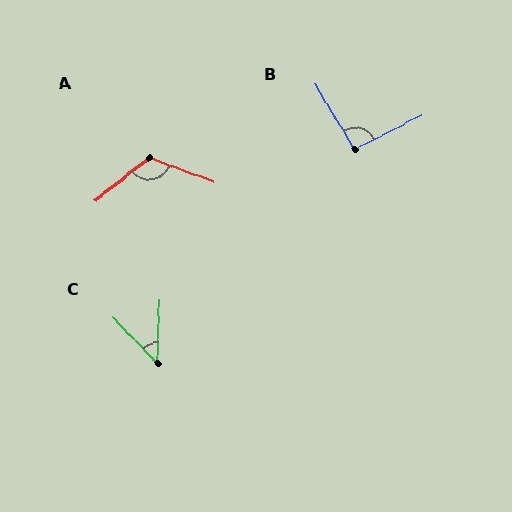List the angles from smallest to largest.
C (46°), B (95°), A (122°).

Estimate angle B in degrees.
Approximately 95 degrees.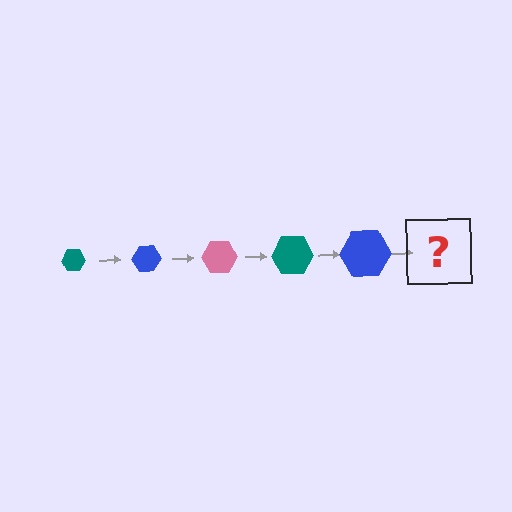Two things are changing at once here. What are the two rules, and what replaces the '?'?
The two rules are that the hexagon grows larger each step and the color cycles through teal, blue, and pink. The '?' should be a pink hexagon, larger than the previous one.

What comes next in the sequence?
The next element should be a pink hexagon, larger than the previous one.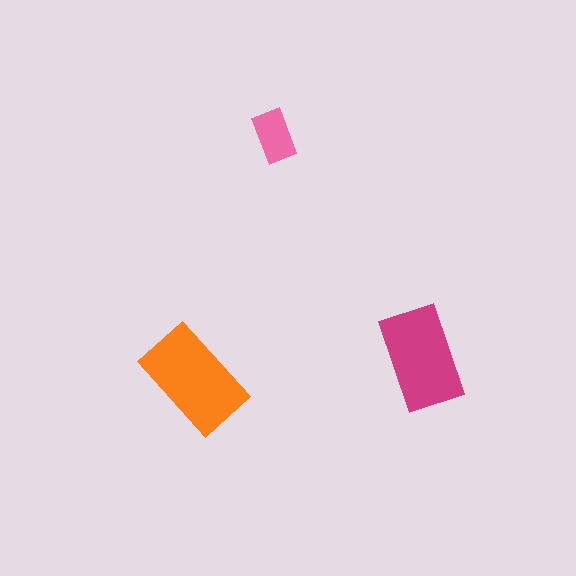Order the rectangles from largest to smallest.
the orange one, the magenta one, the pink one.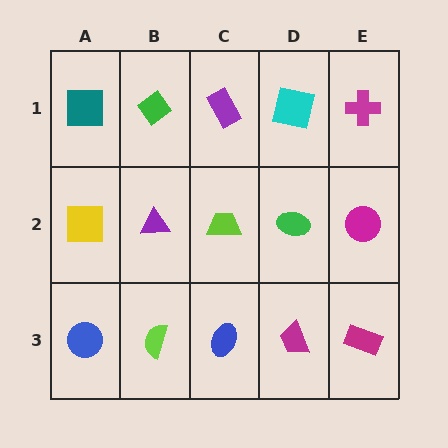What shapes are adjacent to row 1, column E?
A magenta circle (row 2, column E), a cyan square (row 1, column D).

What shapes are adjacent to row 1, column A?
A yellow square (row 2, column A), a green diamond (row 1, column B).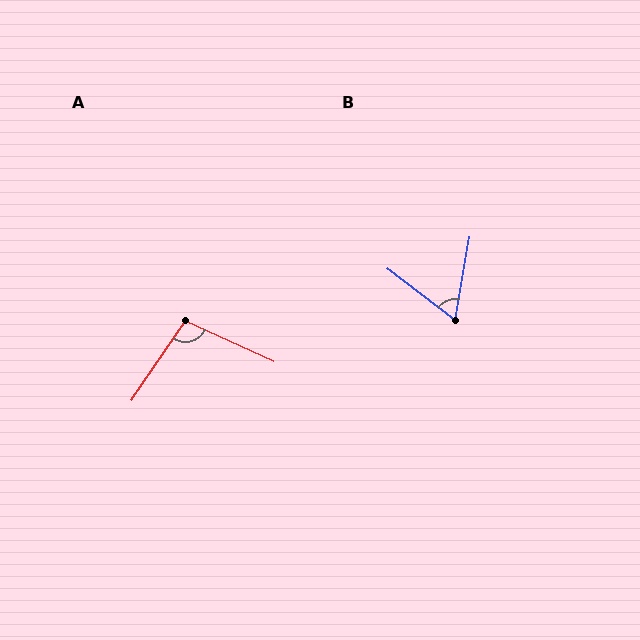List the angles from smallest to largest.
B (63°), A (100°).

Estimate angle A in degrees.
Approximately 100 degrees.